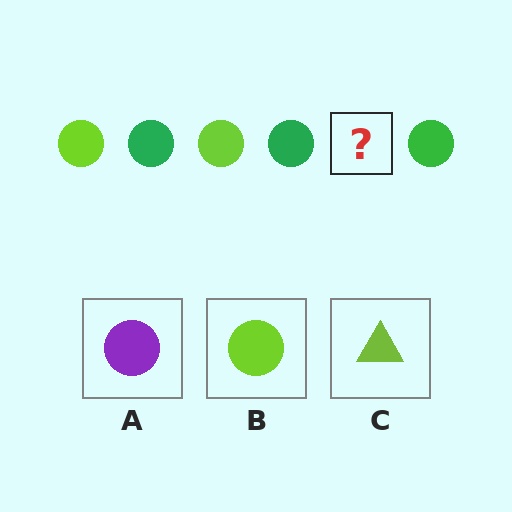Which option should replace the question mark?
Option B.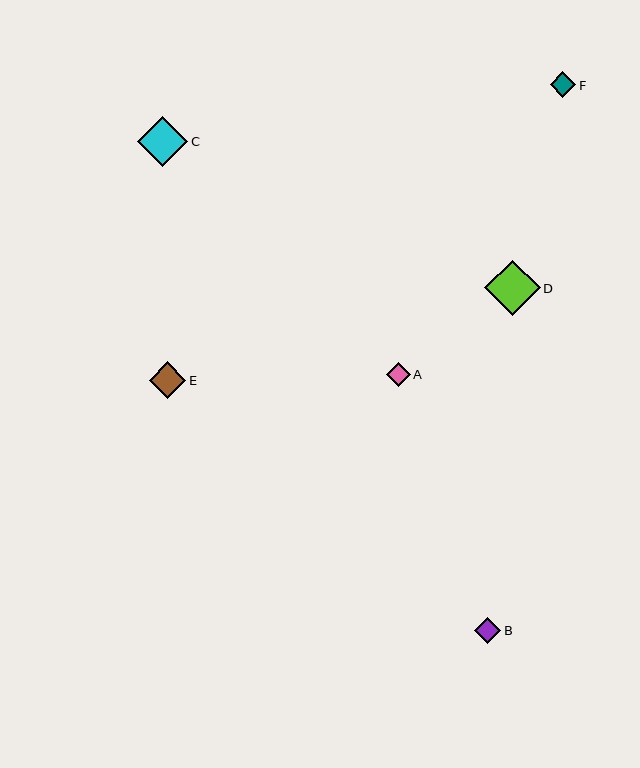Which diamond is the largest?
Diamond D is the largest with a size of approximately 55 pixels.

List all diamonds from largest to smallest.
From largest to smallest: D, C, E, B, F, A.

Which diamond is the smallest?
Diamond A is the smallest with a size of approximately 23 pixels.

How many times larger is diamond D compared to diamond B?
Diamond D is approximately 2.1 times the size of diamond B.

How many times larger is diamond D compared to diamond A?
Diamond D is approximately 2.3 times the size of diamond A.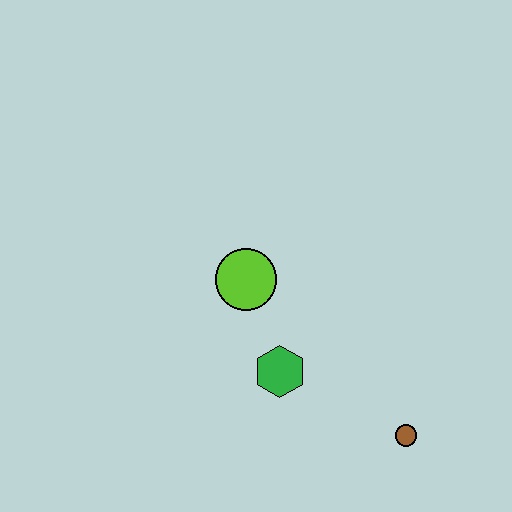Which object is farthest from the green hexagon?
The brown circle is farthest from the green hexagon.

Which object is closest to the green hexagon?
The lime circle is closest to the green hexagon.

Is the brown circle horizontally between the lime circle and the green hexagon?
No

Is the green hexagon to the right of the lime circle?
Yes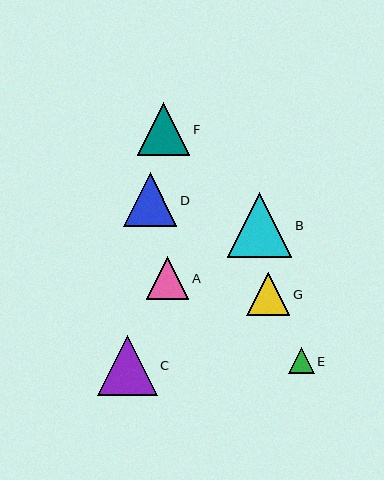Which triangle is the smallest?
Triangle E is the smallest with a size of approximately 26 pixels.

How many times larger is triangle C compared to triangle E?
Triangle C is approximately 2.3 times the size of triangle E.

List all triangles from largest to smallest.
From largest to smallest: B, C, D, F, G, A, E.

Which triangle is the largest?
Triangle B is the largest with a size of approximately 64 pixels.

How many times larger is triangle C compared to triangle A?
Triangle C is approximately 1.4 times the size of triangle A.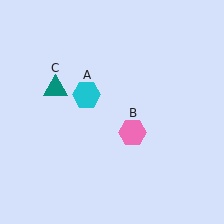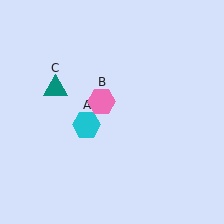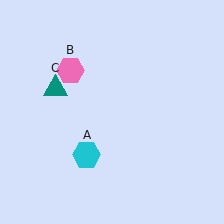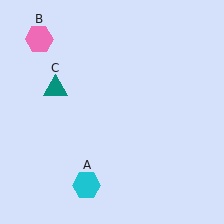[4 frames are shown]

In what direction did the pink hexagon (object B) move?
The pink hexagon (object B) moved up and to the left.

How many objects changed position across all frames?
2 objects changed position: cyan hexagon (object A), pink hexagon (object B).